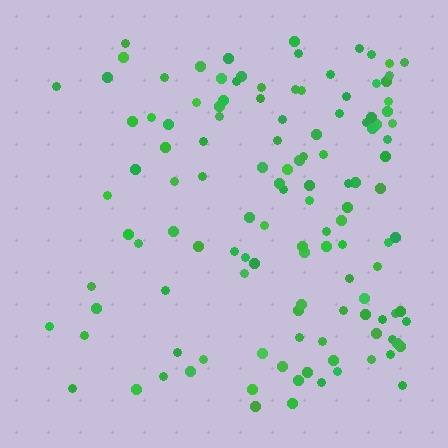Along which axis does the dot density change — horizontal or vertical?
Horizontal.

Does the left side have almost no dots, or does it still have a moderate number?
Still a moderate number, just noticeably fewer than the right.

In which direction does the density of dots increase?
From left to right, with the right side densest.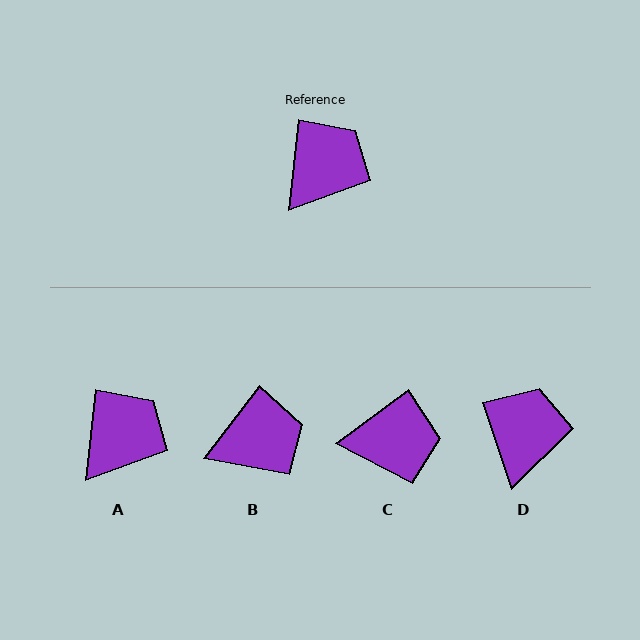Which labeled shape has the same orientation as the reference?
A.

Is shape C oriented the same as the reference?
No, it is off by about 47 degrees.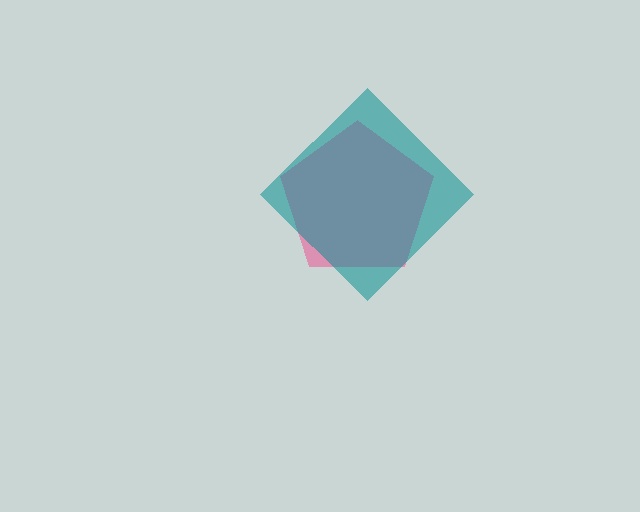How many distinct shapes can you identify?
There are 2 distinct shapes: a pink pentagon, a teal diamond.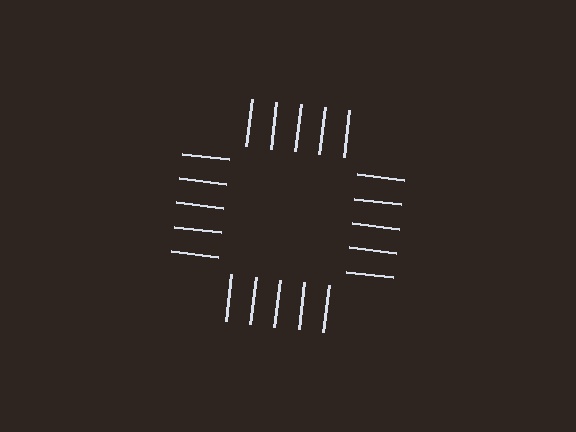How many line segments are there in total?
20 — 5 along each of the 4 edges.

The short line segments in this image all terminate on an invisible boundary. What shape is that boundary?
An illusory square — the line segments terminate on its edges but no continuous stroke is drawn.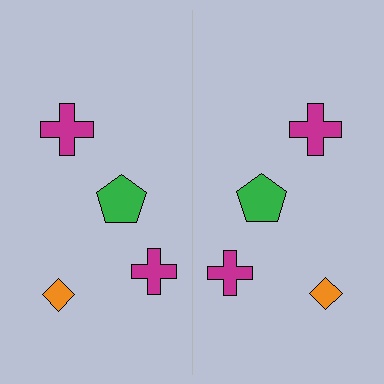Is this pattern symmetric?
Yes, this pattern has bilateral (reflection) symmetry.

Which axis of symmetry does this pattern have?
The pattern has a vertical axis of symmetry running through the center of the image.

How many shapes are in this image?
There are 8 shapes in this image.